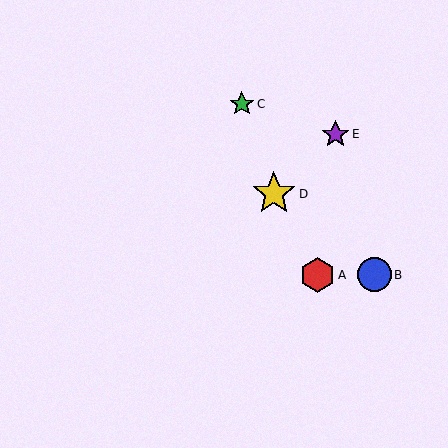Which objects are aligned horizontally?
Objects A, B are aligned horizontally.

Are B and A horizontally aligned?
Yes, both are at y≈275.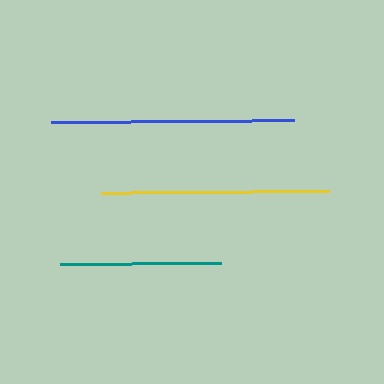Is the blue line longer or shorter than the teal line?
The blue line is longer than the teal line.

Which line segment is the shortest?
The teal line is the shortest at approximately 161 pixels.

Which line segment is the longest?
The blue line is the longest at approximately 243 pixels.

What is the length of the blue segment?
The blue segment is approximately 243 pixels long.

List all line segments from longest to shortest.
From longest to shortest: blue, yellow, teal.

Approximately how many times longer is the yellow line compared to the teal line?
The yellow line is approximately 1.4 times the length of the teal line.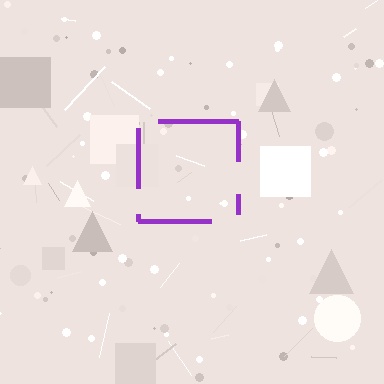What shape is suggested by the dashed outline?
The dashed outline suggests a square.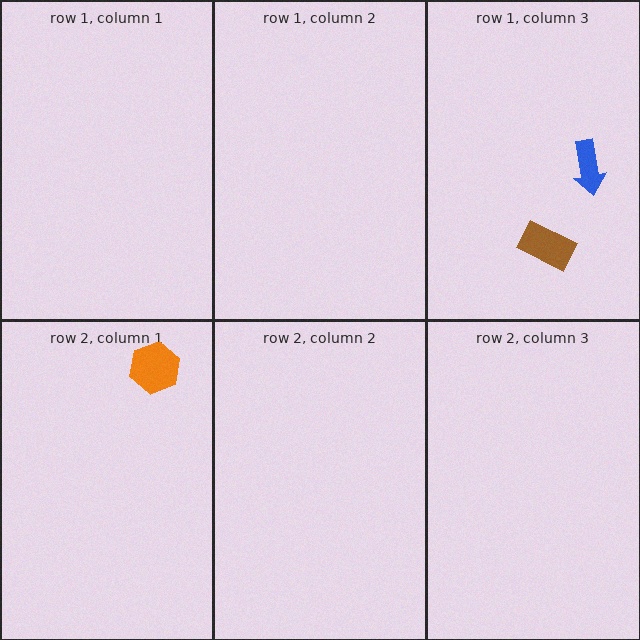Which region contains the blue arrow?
The row 1, column 3 region.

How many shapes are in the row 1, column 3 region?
2.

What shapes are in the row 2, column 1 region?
The orange hexagon.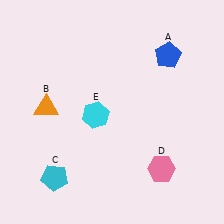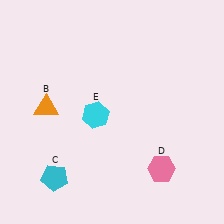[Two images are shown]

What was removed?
The blue pentagon (A) was removed in Image 2.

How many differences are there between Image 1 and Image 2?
There is 1 difference between the two images.